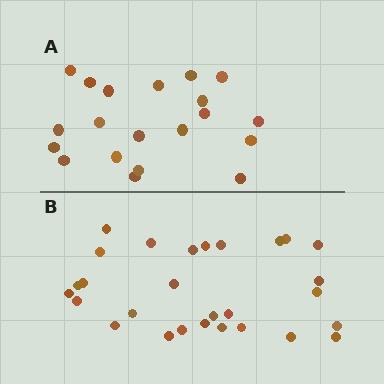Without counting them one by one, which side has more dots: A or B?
Region B (the bottom region) has more dots.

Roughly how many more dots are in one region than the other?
Region B has roughly 8 or so more dots than region A.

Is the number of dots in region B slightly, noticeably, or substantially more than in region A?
Region B has noticeably more, but not dramatically so. The ratio is roughly 1.4 to 1.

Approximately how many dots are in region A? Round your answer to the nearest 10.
About 20 dots.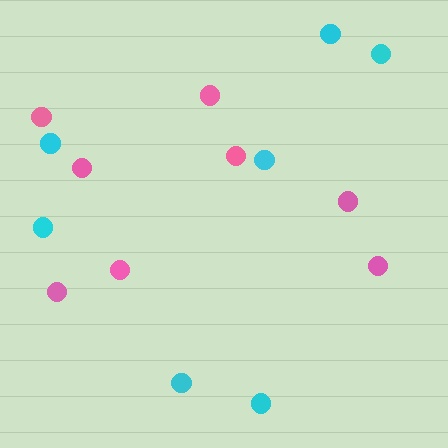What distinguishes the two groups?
There are 2 groups: one group of pink circles (8) and one group of cyan circles (7).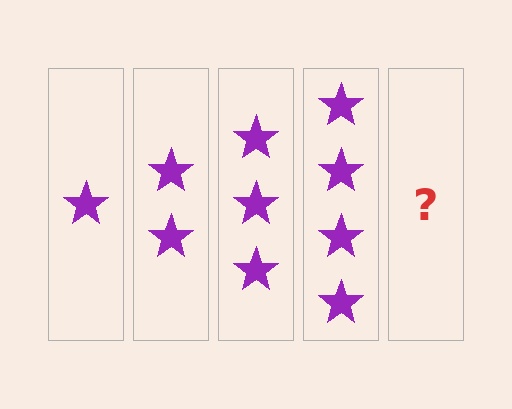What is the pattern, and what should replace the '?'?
The pattern is that each step adds one more star. The '?' should be 5 stars.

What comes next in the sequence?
The next element should be 5 stars.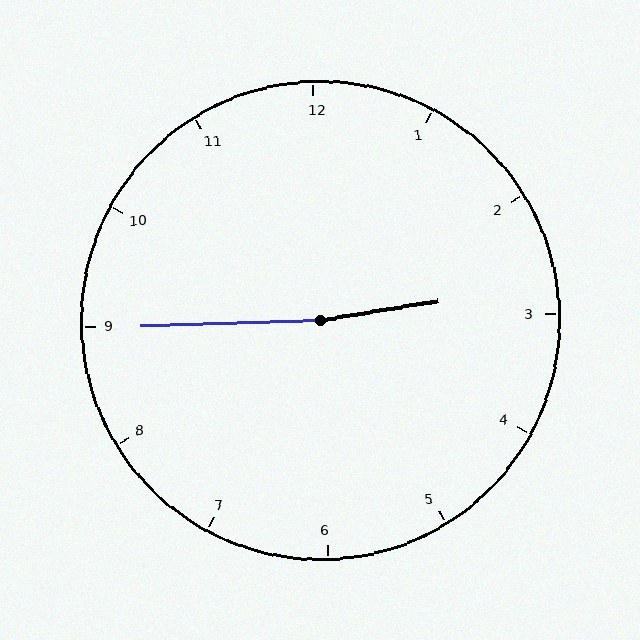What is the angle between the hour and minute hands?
Approximately 172 degrees.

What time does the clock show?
2:45.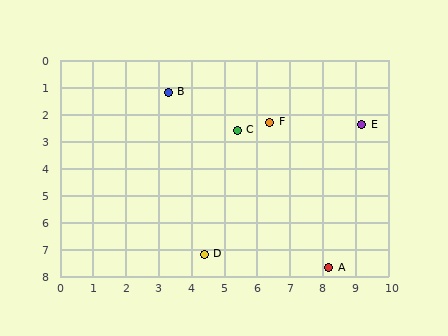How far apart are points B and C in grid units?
Points B and C are about 2.5 grid units apart.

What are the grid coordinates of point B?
Point B is at approximately (3.3, 1.2).